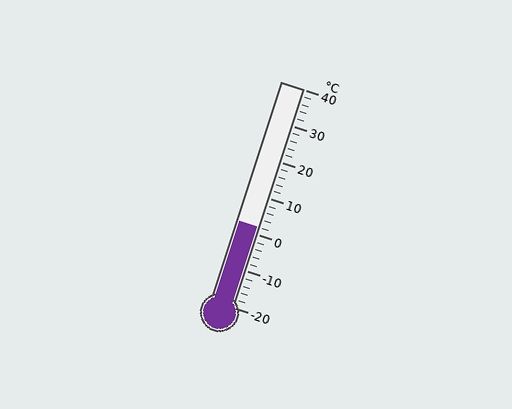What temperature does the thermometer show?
The thermometer shows approximately 2°C.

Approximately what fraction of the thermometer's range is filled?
The thermometer is filled to approximately 35% of its range.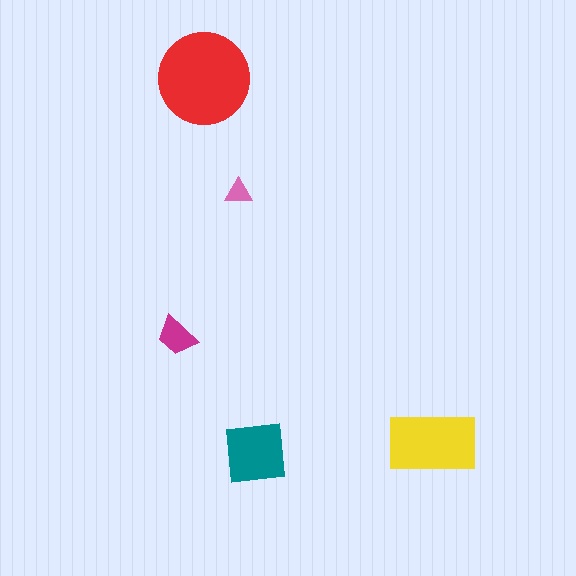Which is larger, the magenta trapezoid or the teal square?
The teal square.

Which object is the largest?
The red circle.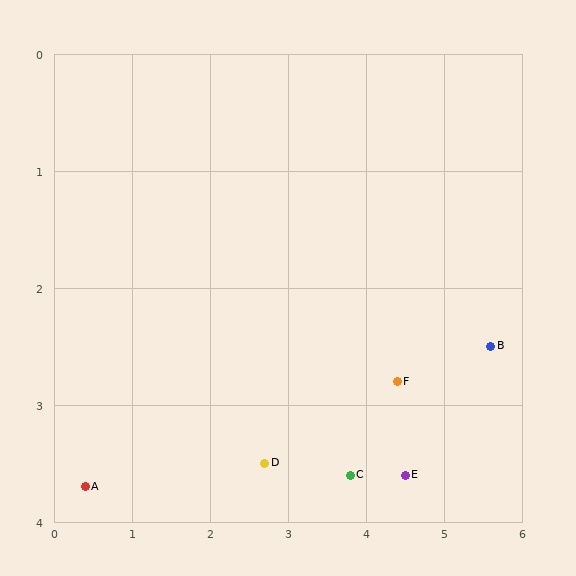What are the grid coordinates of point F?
Point F is at approximately (4.4, 2.8).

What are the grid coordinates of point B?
Point B is at approximately (5.6, 2.5).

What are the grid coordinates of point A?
Point A is at approximately (0.4, 3.7).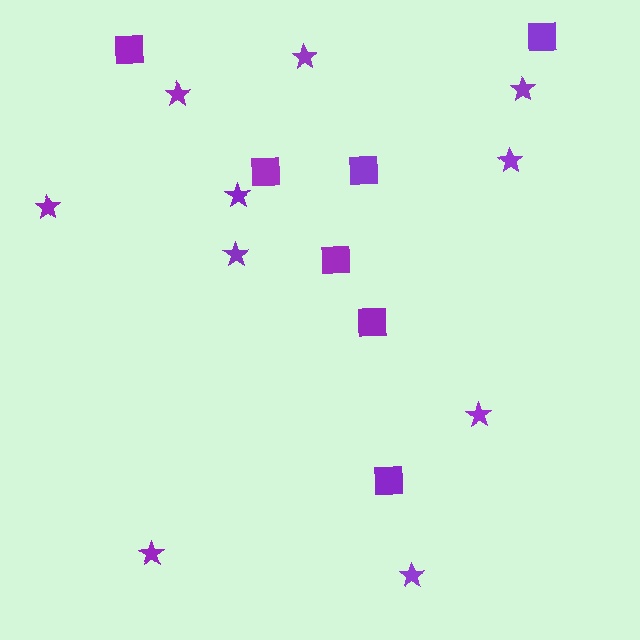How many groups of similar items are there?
There are 2 groups: one group of squares (7) and one group of stars (10).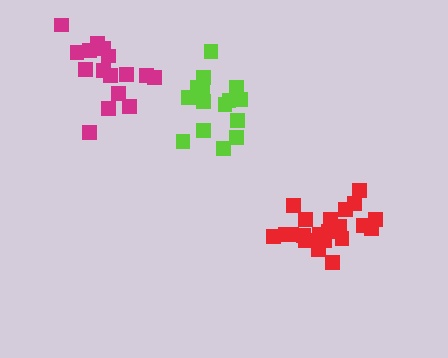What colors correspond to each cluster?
The clusters are colored: magenta, red, lime.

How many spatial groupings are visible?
There are 3 spatial groupings.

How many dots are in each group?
Group 1: 16 dots, Group 2: 21 dots, Group 3: 16 dots (53 total).